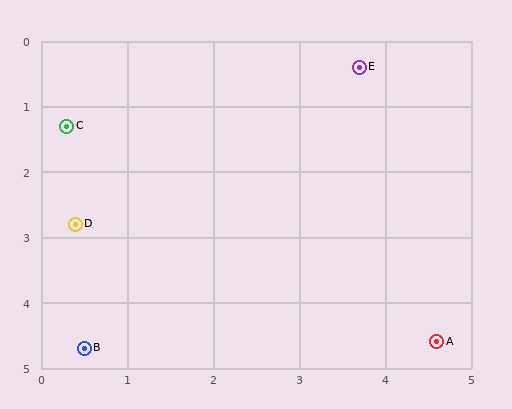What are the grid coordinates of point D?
Point D is at approximately (0.4, 2.8).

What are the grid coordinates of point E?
Point E is at approximately (3.7, 0.4).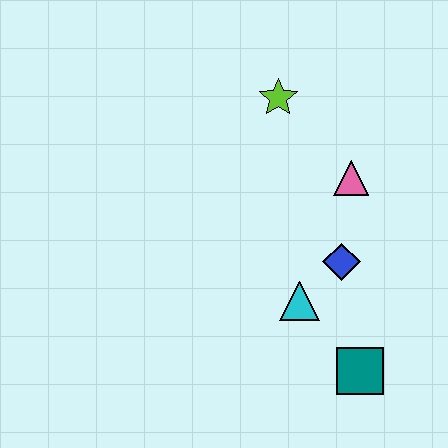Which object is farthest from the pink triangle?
The teal square is farthest from the pink triangle.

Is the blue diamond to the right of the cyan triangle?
Yes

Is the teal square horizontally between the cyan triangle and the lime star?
No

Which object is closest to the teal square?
The cyan triangle is closest to the teal square.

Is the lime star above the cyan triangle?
Yes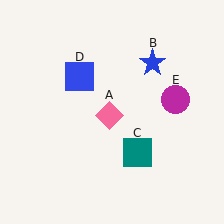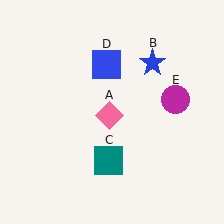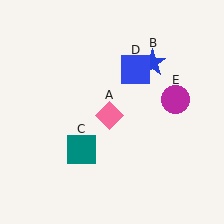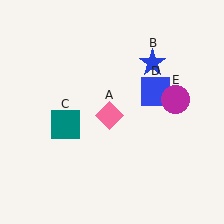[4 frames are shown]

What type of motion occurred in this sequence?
The teal square (object C), blue square (object D) rotated clockwise around the center of the scene.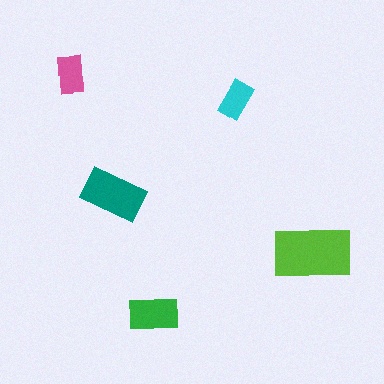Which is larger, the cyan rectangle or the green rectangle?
The green one.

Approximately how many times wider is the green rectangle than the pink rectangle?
About 1.5 times wider.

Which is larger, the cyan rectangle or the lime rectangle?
The lime one.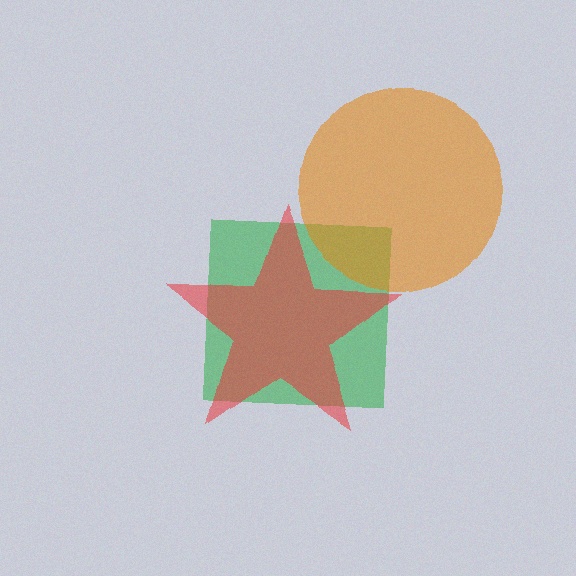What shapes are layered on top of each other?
The layered shapes are: a green square, an orange circle, a red star.